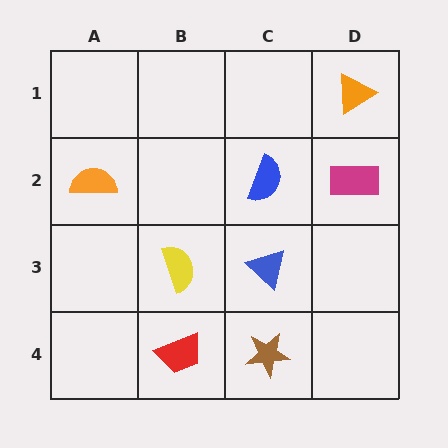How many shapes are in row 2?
3 shapes.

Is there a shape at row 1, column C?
No, that cell is empty.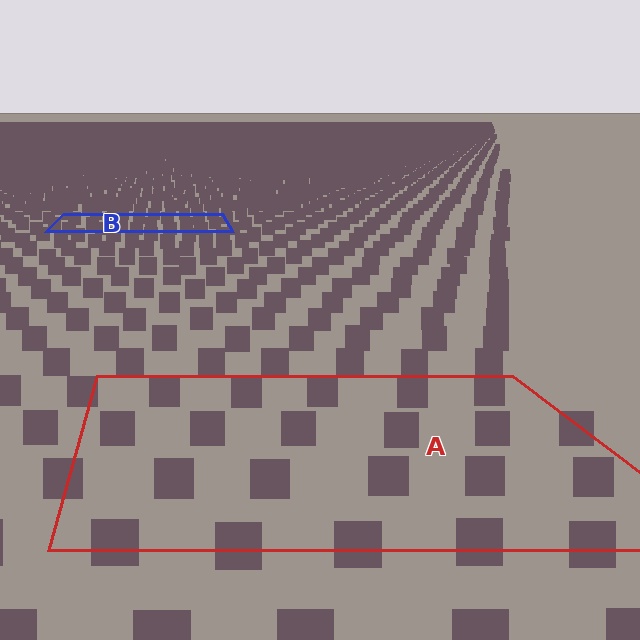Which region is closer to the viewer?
Region A is closer. The texture elements there are larger and more spread out.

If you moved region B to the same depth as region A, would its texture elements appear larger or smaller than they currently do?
They would appear larger. At a closer depth, the same texture elements are projected at a bigger on-screen size.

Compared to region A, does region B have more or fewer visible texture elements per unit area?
Region B has more texture elements per unit area — they are packed more densely because it is farther away.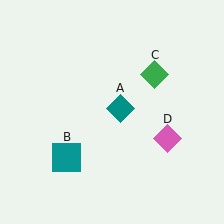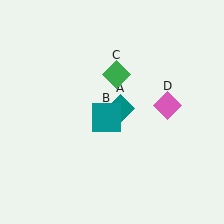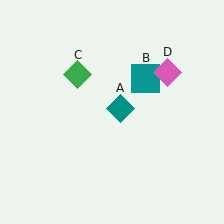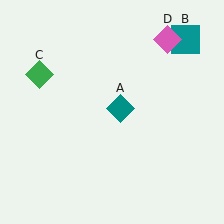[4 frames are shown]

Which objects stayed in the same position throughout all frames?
Teal diamond (object A) remained stationary.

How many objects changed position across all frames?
3 objects changed position: teal square (object B), green diamond (object C), pink diamond (object D).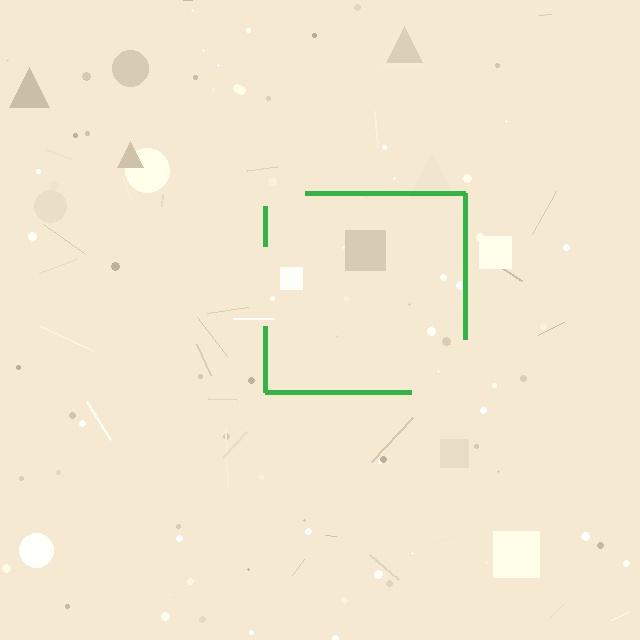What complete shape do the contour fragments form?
The contour fragments form a square.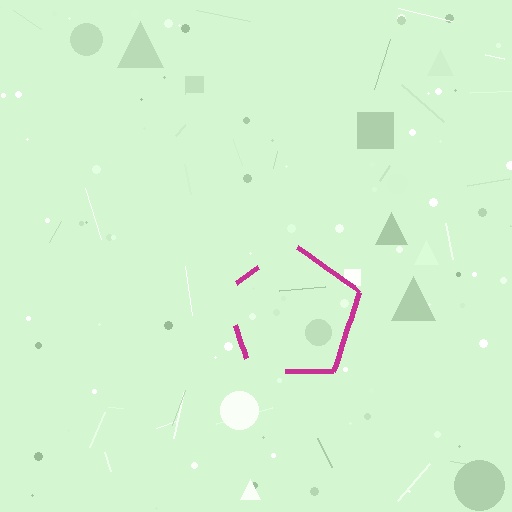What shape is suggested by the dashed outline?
The dashed outline suggests a pentagon.